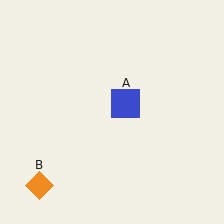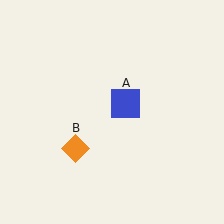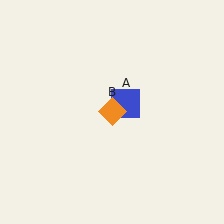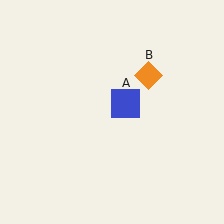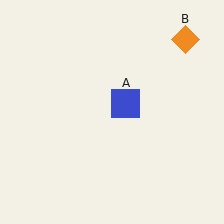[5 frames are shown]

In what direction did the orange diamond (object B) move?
The orange diamond (object B) moved up and to the right.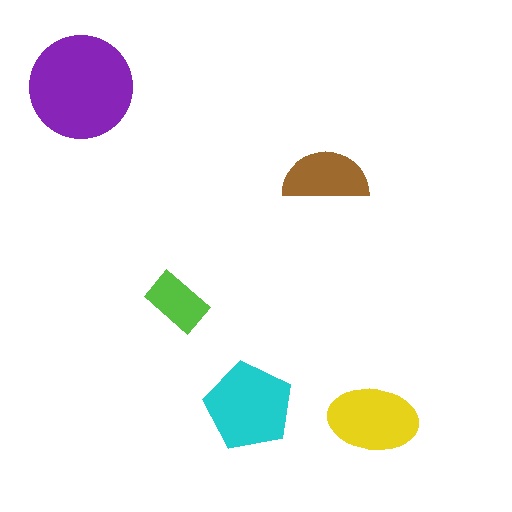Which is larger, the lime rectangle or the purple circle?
The purple circle.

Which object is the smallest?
The lime rectangle.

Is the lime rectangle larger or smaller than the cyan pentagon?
Smaller.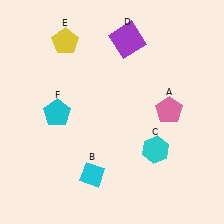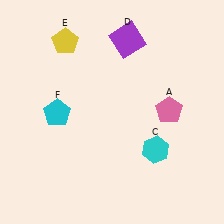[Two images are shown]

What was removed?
The cyan diamond (B) was removed in Image 2.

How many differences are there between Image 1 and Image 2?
There is 1 difference between the two images.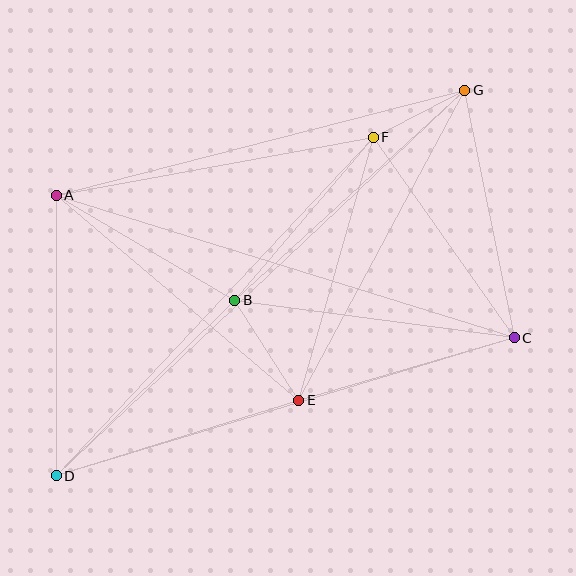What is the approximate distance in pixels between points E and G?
The distance between E and G is approximately 352 pixels.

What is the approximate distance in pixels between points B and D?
The distance between B and D is approximately 250 pixels.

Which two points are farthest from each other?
Points D and G are farthest from each other.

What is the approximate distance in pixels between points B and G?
The distance between B and G is approximately 311 pixels.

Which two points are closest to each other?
Points F and G are closest to each other.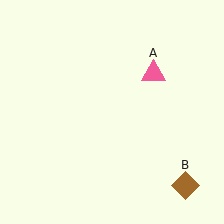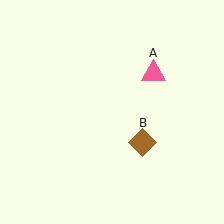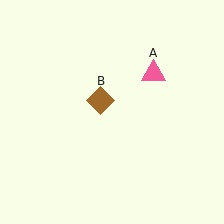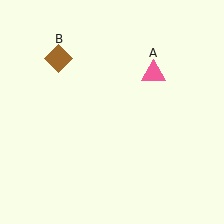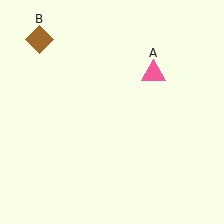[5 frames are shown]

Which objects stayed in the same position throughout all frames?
Pink triangle (object A) remained stationary.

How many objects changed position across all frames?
1 object changed position: brown diamond (object B).